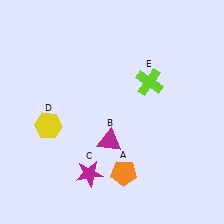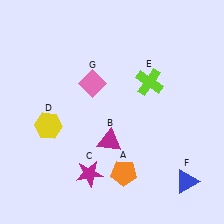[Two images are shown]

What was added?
A blue triangle (F), a pink diamond (G) were added in Image 2.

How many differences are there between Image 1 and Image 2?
There are 2 differences between the two images.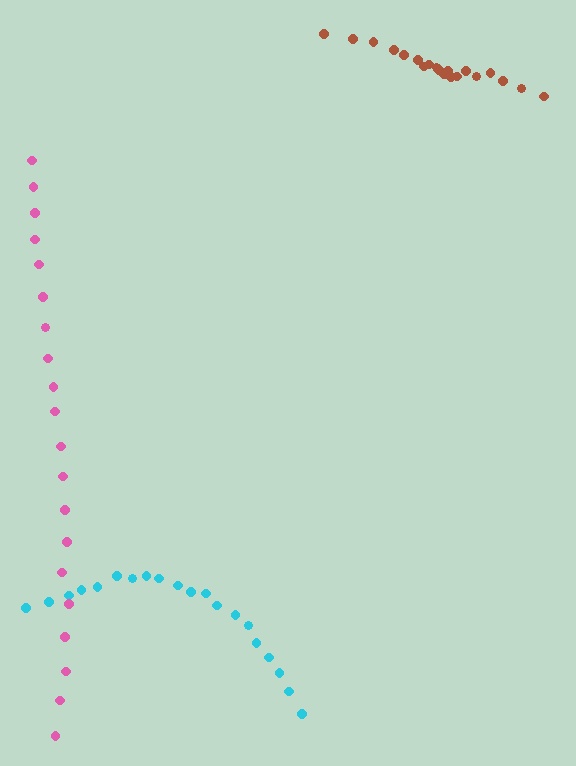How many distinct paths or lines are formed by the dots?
There are 3 distinct paths.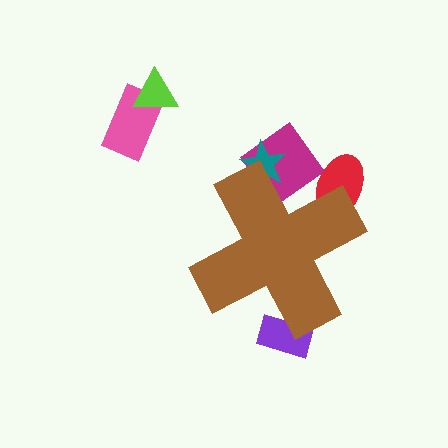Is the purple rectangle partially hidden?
Yes, the purple rectangle is partially hidden behind the brown cross.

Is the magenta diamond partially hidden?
Yes, the magenta diamond is partially hidden behind the brown cross.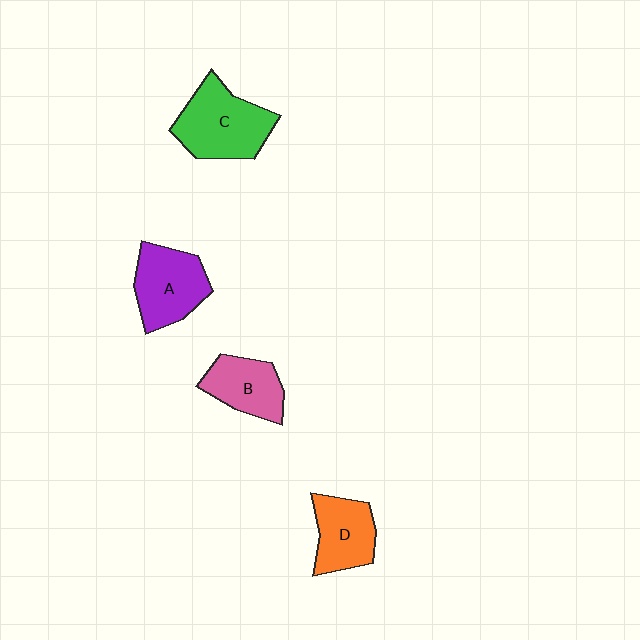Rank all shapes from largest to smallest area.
From largest to smallest: C (green), A (purple), D (orange), B (pink).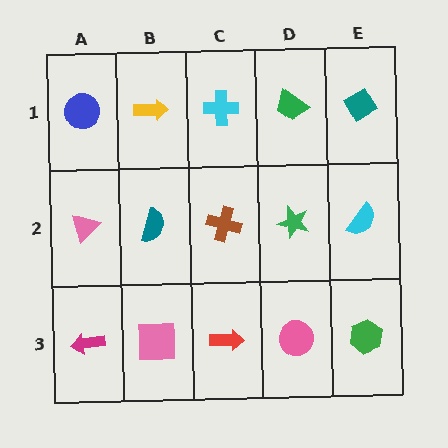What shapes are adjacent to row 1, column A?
A pink triangle (row 2, column A), a yellow arrow (row 1, column B).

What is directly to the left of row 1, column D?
A cyan cross.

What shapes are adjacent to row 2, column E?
A teal diamond (row 1, column E), a green hexagon (row 3, column E), a green star (row 2, column D).